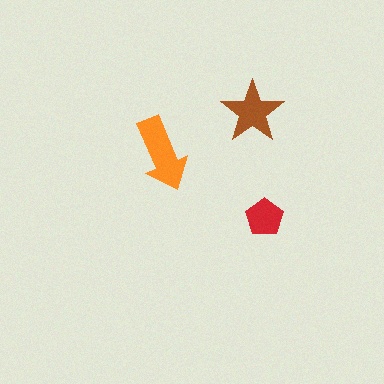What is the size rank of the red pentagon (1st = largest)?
3rd.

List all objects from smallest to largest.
The red pentagon, the brown star, the orange arrow.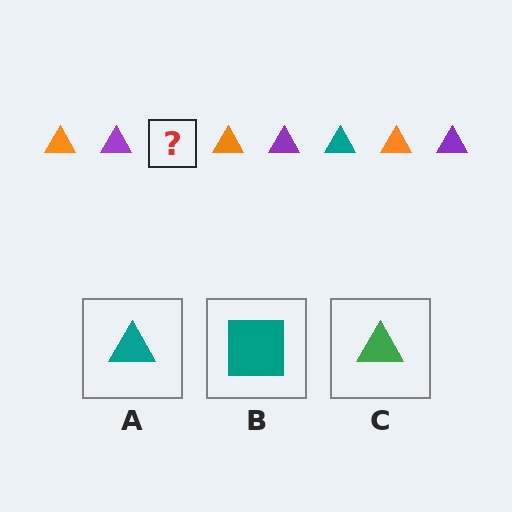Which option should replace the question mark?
Option A.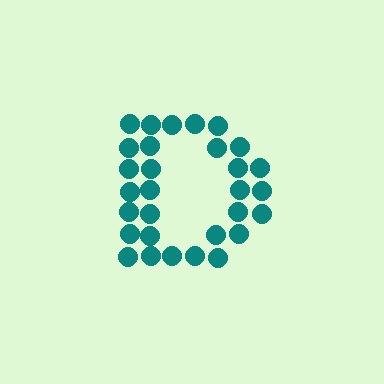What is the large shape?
The large shape is the letter D.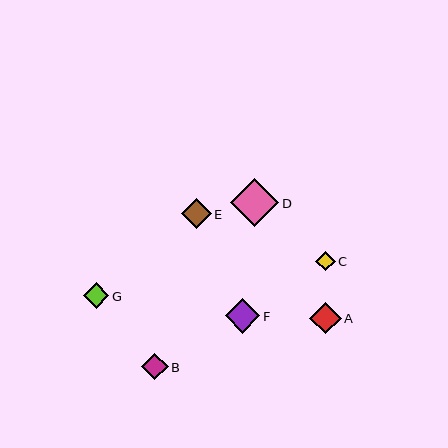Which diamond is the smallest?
Diamond C is the smallest with a size of approximately 20 pixels.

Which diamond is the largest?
Diamond D is the largest with a size of approximately 48 pixels.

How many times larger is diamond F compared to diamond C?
Diamond F is approximately 1.7 times the size of diamond C.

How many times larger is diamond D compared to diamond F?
Diamond D is approximately 1.4 times the size of diamond F.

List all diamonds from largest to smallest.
From largest to smallest: D, F, A, E, B, G, C.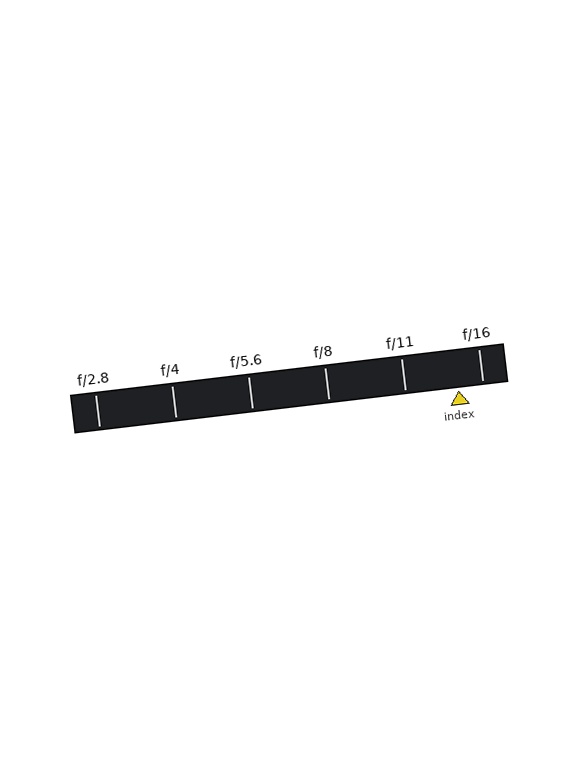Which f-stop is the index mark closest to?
The index mark is closest to f/16.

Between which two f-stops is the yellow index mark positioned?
The index mark is between f/11 and f/16.